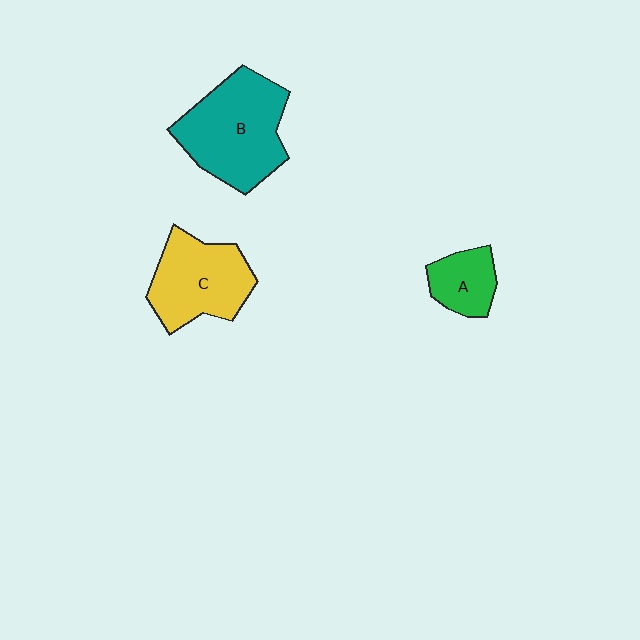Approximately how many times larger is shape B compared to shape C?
Approximately 1.3 times.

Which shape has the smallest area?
Shape A (green).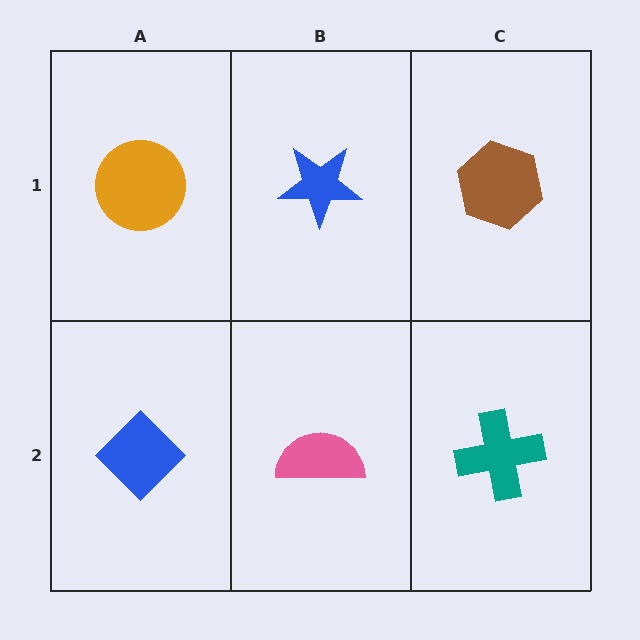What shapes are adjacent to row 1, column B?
A pink semicircle (row 2, column B), an orange circle (row 1, column A), a brown hexagon (row 1, column C).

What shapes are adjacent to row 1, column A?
A blue diamond (row 2, column A), a blue star (row 1, column B).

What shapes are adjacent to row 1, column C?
A teal cross (row 2, column C), a blue star (row 1, column B).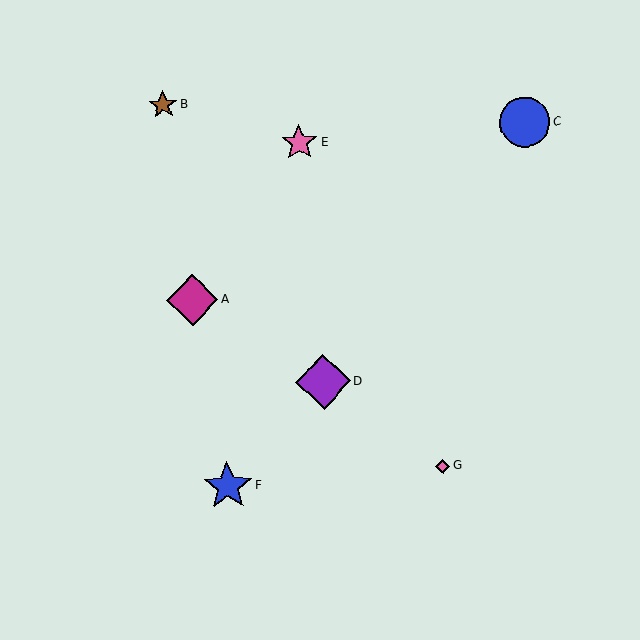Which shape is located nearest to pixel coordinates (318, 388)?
The purple diamond (labeled D) at (323, 382) is nearest to that location.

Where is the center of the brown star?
The center of the brown star is at (163, 105).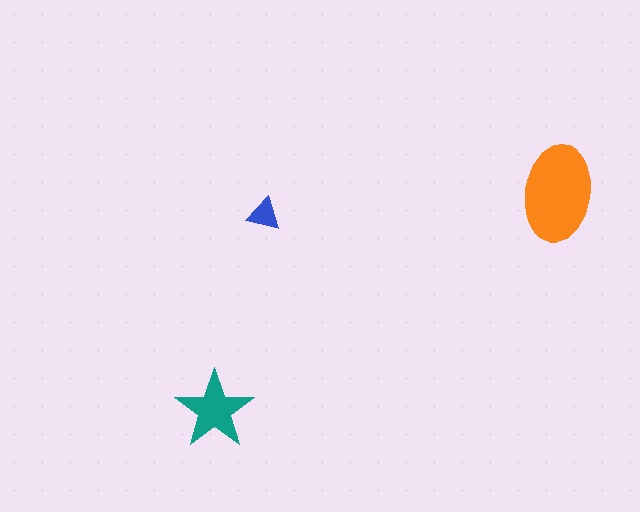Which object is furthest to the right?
The orange ellipse is rightmost.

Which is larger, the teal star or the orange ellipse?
The orange ellipse.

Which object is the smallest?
The blue triangle.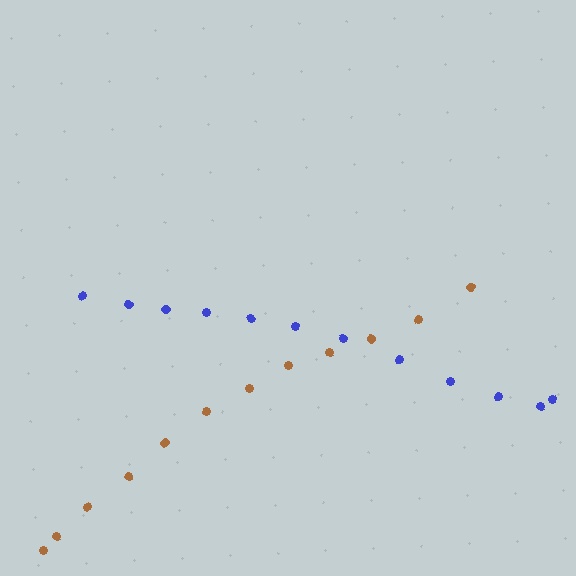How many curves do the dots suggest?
There are 2 distinct paths.